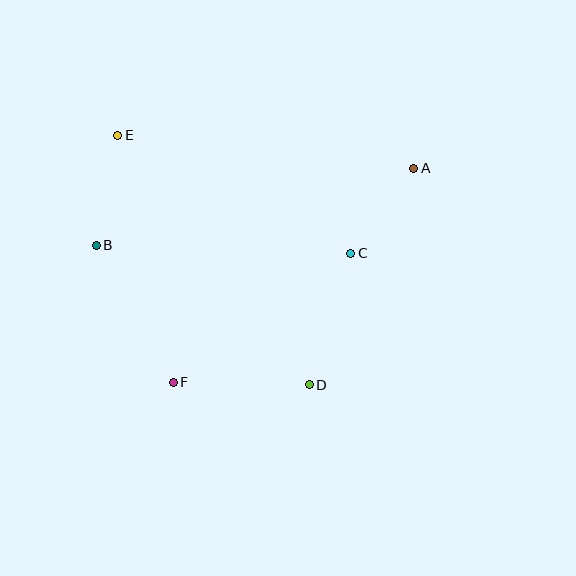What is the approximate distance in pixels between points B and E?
The distance between B and E is approximately 112 pixels.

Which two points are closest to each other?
Points A and C are closest to each other.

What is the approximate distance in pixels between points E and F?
The distance between E and F is approximately 253 pixels.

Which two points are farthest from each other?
Points A and B are farthest from each other.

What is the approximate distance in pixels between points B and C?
The distance between B and C is approximately 254 pixels.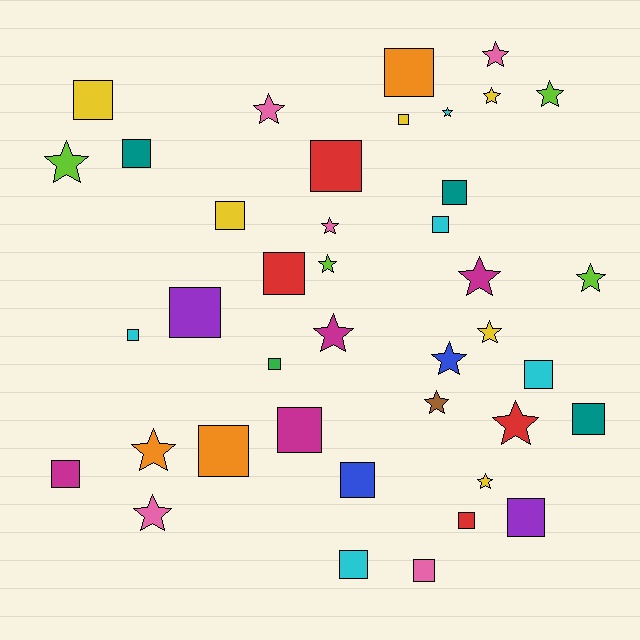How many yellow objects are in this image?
There are 6 yellow objects.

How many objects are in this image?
There are 40 objects.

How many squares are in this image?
There are 22 squares.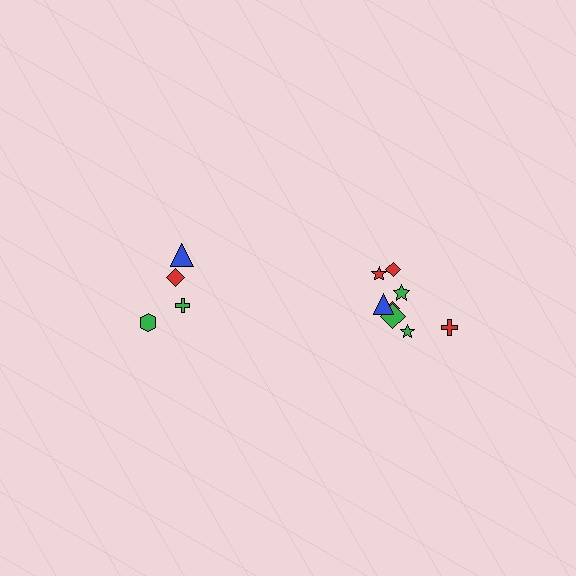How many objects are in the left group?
There are 4 objects.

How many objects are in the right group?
There are 8 objects.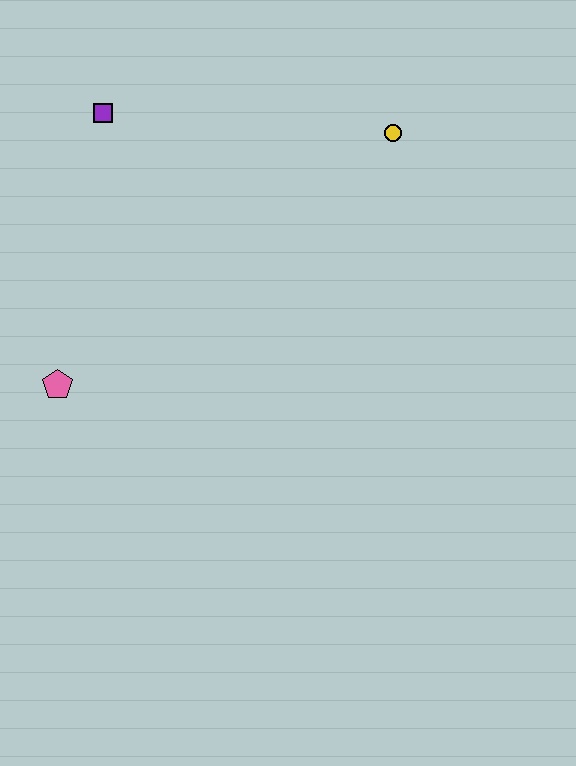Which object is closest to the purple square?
The pink pentagon is closest to the purple square.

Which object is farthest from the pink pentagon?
The yellow circle is farthest from the pink pentagon.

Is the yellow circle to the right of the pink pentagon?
Yes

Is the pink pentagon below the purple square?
Yes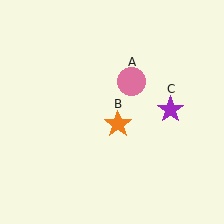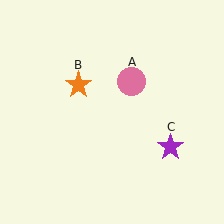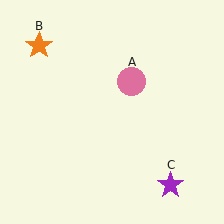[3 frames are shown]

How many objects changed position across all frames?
2 objects changed position: orange star (object B), purple star (object C).